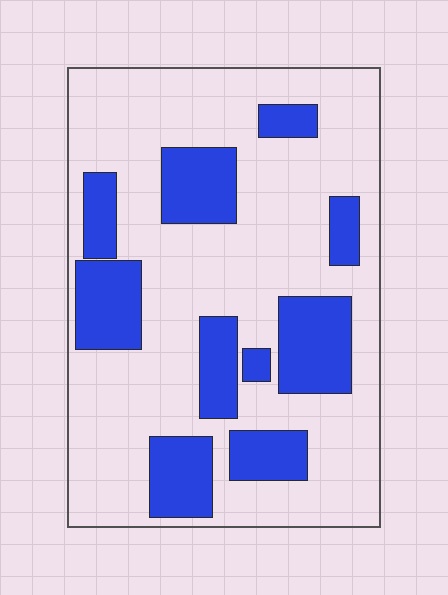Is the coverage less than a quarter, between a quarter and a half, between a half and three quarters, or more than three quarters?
Between a quarter and a half.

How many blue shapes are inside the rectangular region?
10.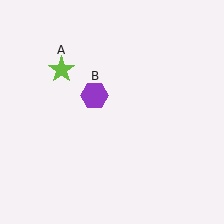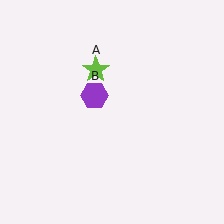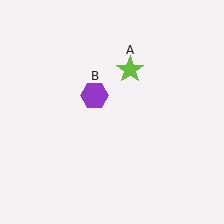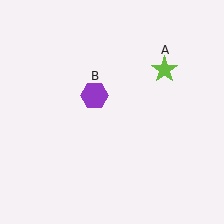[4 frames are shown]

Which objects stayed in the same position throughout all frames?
Purple hexagon (object B) remained stationary.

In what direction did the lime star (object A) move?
The lime star (object A) moved right.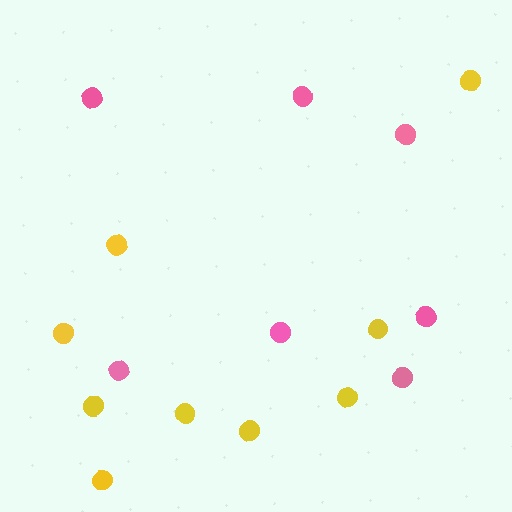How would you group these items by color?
There are 2 groups: one group of yellow circles (9) and one group of pink circles (7).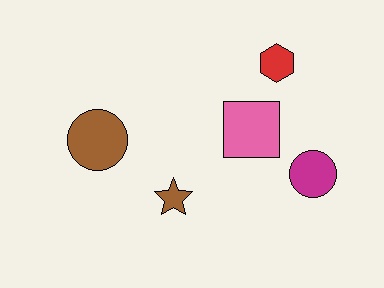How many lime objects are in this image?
There are no lime objects.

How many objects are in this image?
There are 5 objects.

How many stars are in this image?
There is 1 star.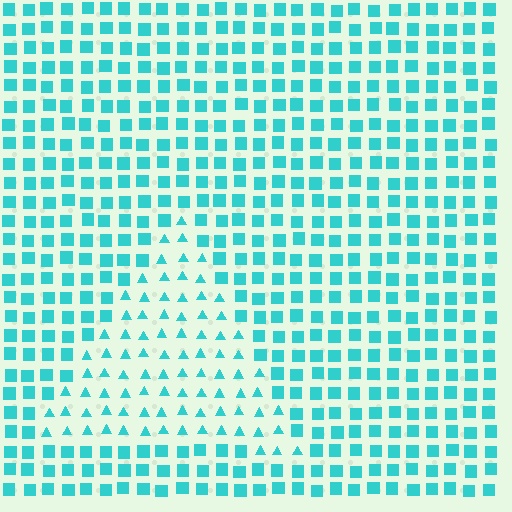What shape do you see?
I see a triangle.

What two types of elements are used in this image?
The image uses triangles inside the triangle region and squares outside it.